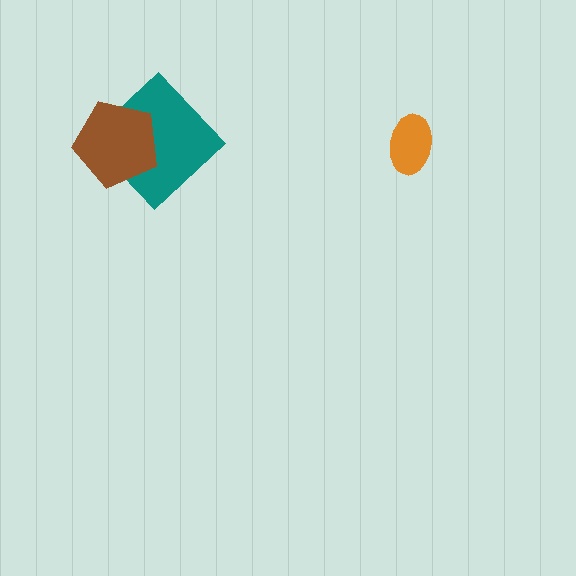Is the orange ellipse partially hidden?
No, no other shape covers it.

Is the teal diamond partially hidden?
Yes, it is partially covered by another shape.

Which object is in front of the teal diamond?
The brown pentagon is in front of the teal diamond.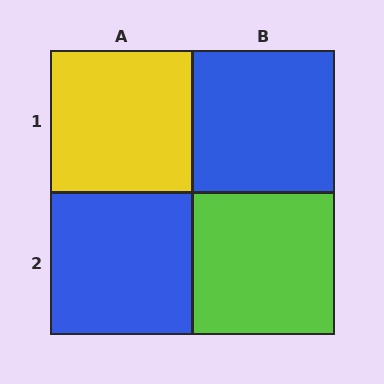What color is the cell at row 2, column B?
Lime.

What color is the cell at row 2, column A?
Blue.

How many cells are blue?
2 cells are blue.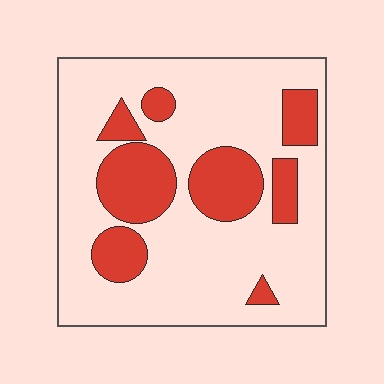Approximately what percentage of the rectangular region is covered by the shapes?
Approximately 25%.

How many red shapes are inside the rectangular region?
8.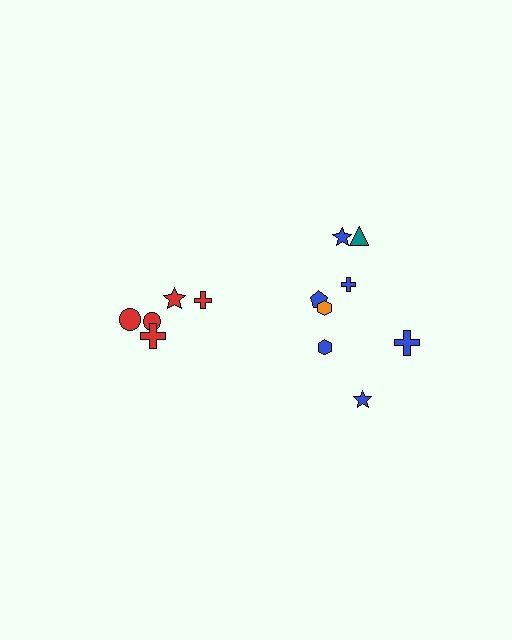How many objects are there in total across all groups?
There are 13 objects.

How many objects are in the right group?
There are 8 objects.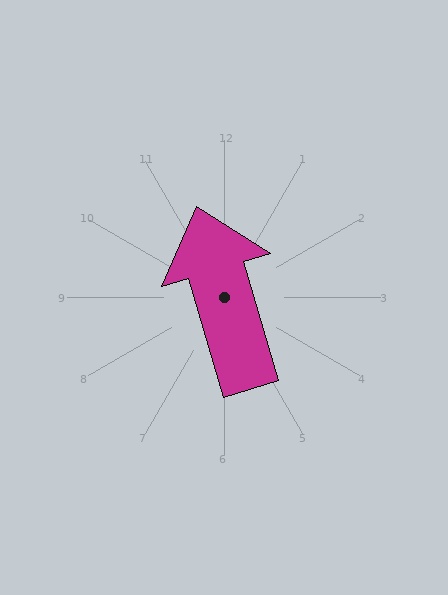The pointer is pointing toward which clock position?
Roughly 11 o'clock.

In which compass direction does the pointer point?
North.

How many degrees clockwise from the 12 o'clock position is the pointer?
Approximately 344 degrees.